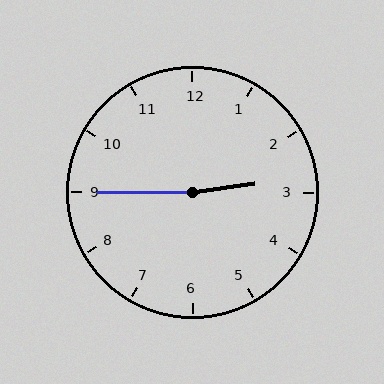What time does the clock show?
2:45.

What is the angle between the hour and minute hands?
Approximately 172 degrees.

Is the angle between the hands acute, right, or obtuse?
It is obtuse.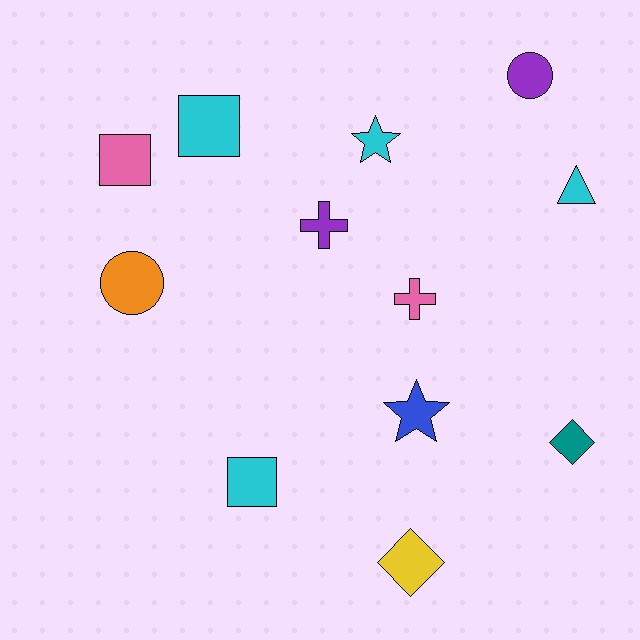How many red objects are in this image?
There are no red objects.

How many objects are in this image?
There are 12 objects.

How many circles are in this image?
There are 2 circles.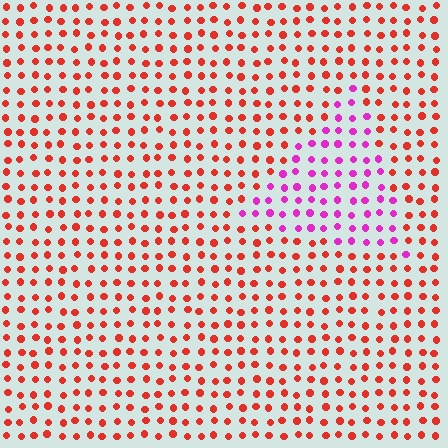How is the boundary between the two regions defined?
The boundary is defined purely by a slight shift in hue (about 54 degrees). Spacing, size, and orientation are identical on both sides.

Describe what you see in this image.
The image is filled with small red elements in a uniform arrangement. A triangle-shaped region is visible where the elements are tinted to a slightly different hue, forming a subtle color boundary.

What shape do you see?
I see a triangle.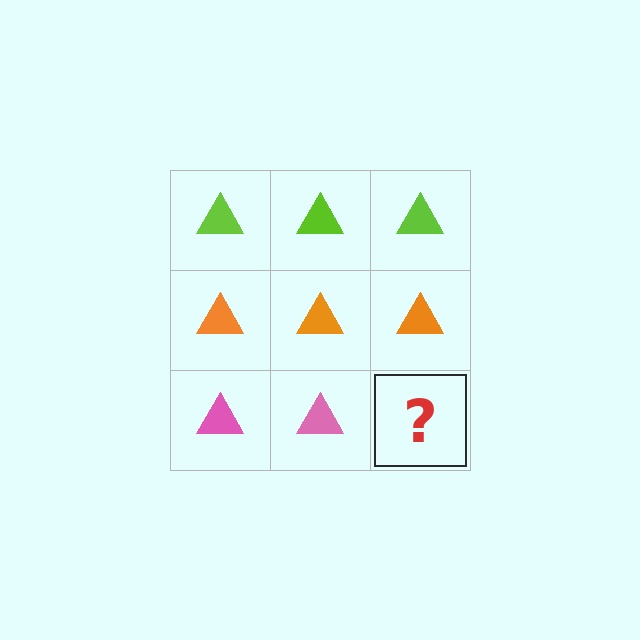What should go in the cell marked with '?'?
The missing cell should contain a pink triangle.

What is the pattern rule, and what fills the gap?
The rule is that each row has a consistent color. The gap should be filled with a pink triangle.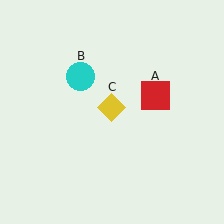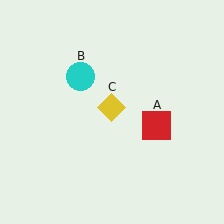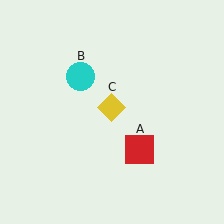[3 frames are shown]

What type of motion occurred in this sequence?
The red square (object A) rotated clockwise around the center of the scene.